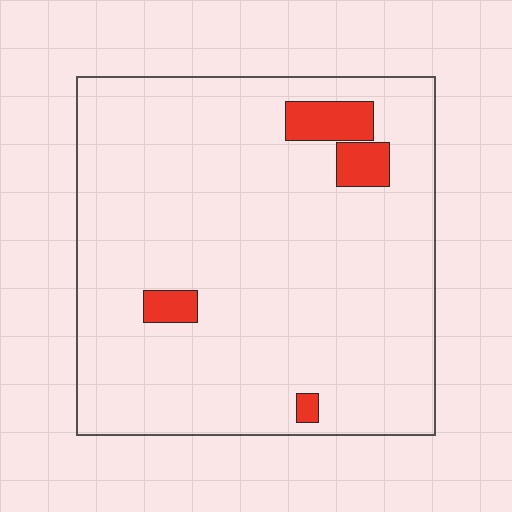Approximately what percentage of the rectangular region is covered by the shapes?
Approximately 5%.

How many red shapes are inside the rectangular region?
4.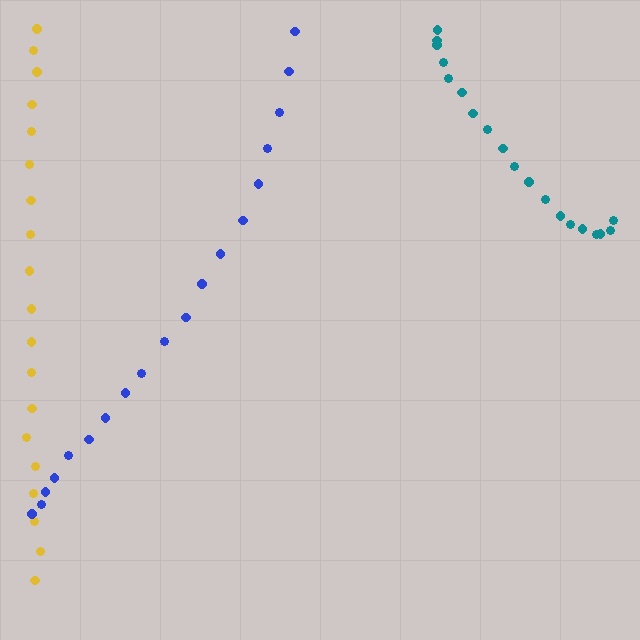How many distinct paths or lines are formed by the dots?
There are 3 distinct paths.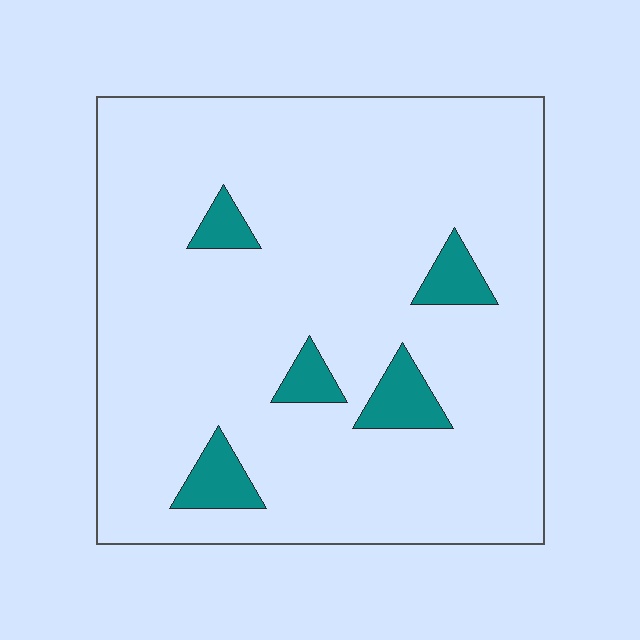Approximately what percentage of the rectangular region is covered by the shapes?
Approximately 10%.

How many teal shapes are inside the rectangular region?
5.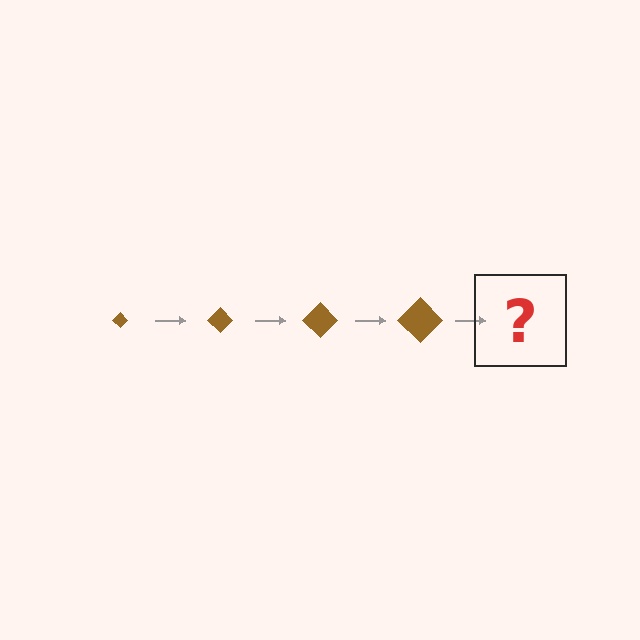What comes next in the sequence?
The next element should be a brown diamond, larger than the previous one.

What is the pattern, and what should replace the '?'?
The pattern is that the diamond gets progressively larger each step. The '?' should be a brown diamond, larger than the previous one.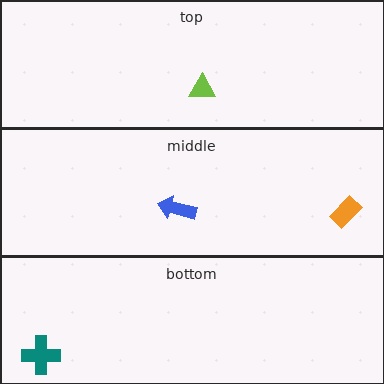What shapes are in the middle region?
The blue arrow, the orange rectangle.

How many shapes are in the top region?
1.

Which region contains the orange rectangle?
The middle region.